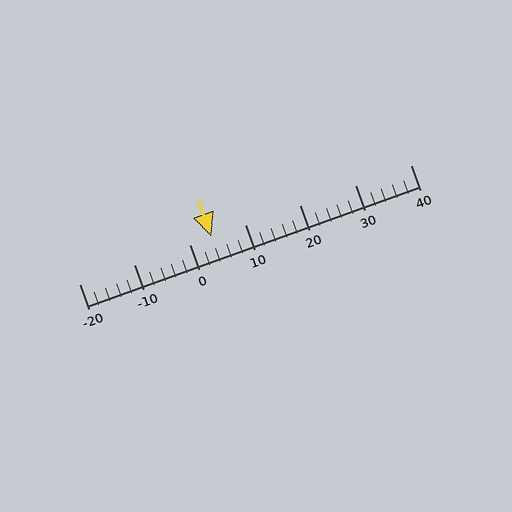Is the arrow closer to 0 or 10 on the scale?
The arrow is closer to 0.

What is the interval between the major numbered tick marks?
The major tick marks are spaced 10 units apart.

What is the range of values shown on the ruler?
The ruler shows values from -20 to 40.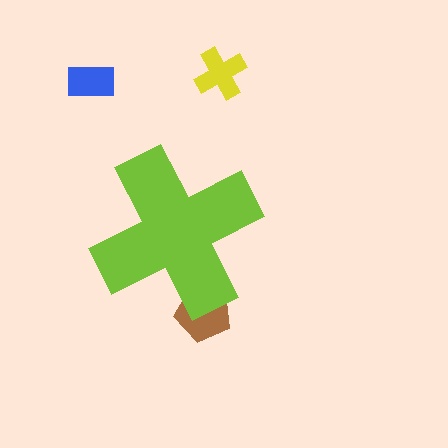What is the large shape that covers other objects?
A lime cross.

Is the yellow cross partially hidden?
No, the yellow cross is fully visible.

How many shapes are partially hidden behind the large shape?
1 shape is partially hidden.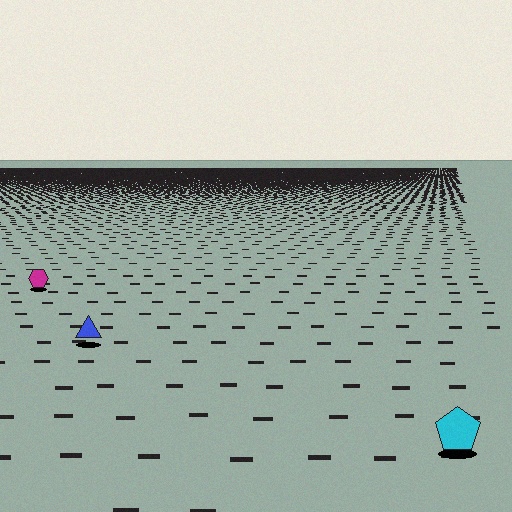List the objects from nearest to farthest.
From nearest to farthest: the cyan pentagon, the blue triangle, the magenta hexagon.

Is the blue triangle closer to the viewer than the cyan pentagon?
No. The cyan pentagon is closer — you can tell from the texture gradient: the ground texture is coarser near it.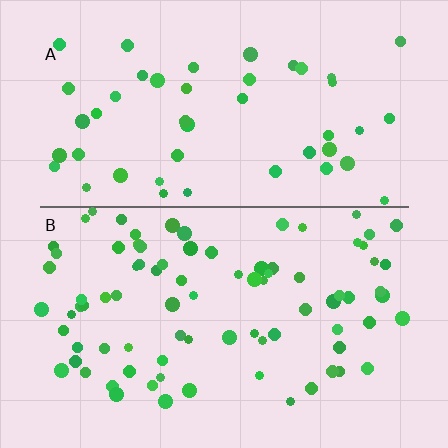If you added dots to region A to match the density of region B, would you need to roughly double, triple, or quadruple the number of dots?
Approximately double.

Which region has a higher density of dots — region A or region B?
B (the bottom).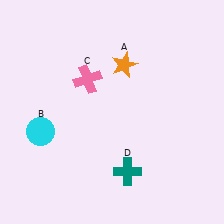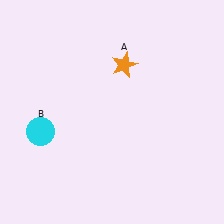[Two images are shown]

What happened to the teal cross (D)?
The teal cross (D) was removed in Image 2. It was in the bottom-right area of Image 1.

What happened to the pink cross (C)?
The pink cross (C) was removed in Image 2. It was in the top-left area of Image 1.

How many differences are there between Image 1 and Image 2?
There are 2 differences between the two images.